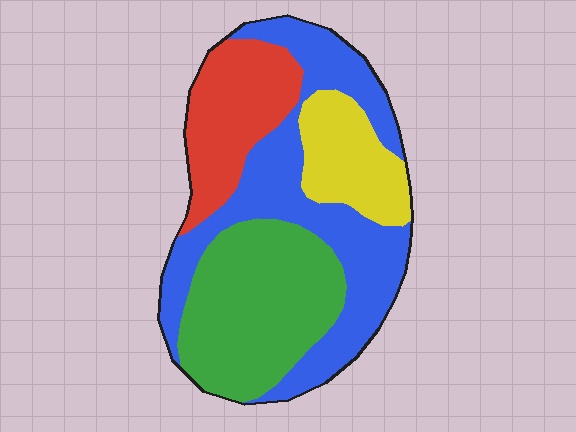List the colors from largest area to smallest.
From largest to smallest: blue, green, red, yellow.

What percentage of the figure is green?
Green takes up about one third (1/3) of the figure.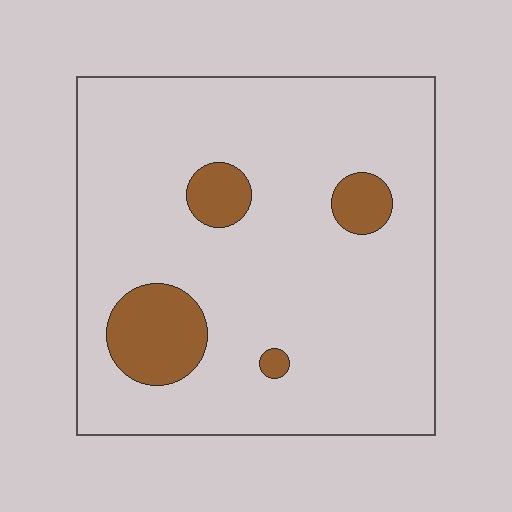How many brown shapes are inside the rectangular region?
4.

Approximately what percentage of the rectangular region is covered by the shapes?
Approximately 10%.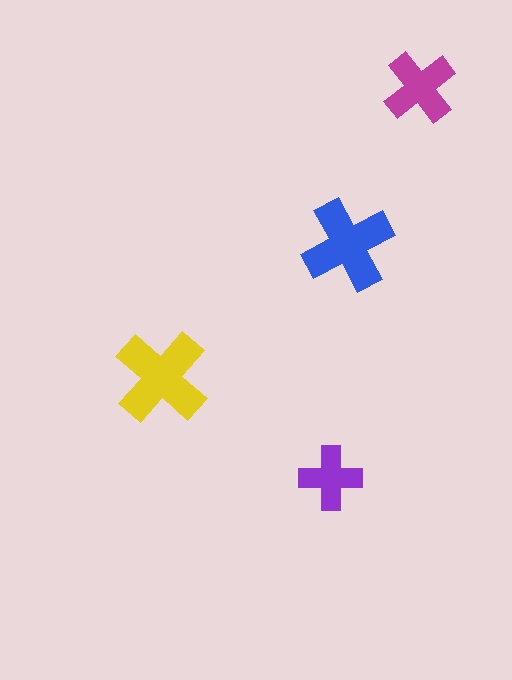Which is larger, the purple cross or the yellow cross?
The yellow one.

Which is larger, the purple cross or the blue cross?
The blue one.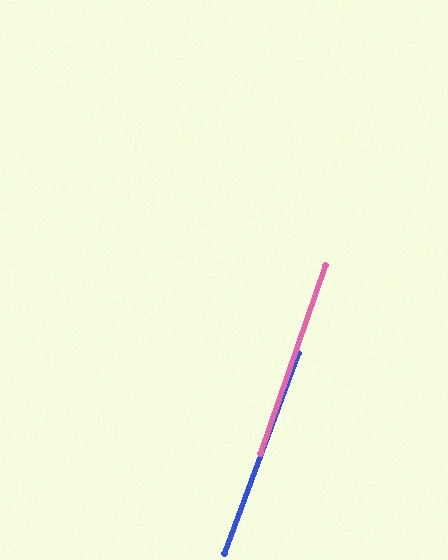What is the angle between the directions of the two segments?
Approximately 1 degree.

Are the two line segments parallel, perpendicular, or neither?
Parallel — their directions differ by only 1.2°.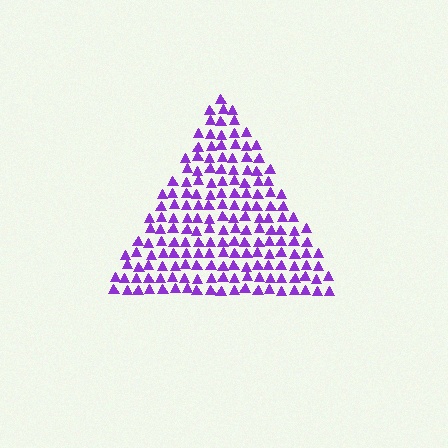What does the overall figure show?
The overall figure shows a triangle.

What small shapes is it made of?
It is made of small triangles.